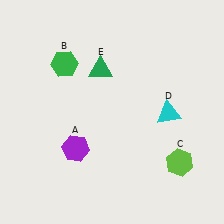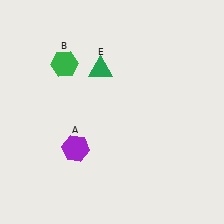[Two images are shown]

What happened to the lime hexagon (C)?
The lime hexagon (C) was removed in Image 2. It was in the bottom-right area of Image 1.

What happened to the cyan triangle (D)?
The cyan triangle (D) was removed in Image 2. It was in the bottom-right area of Image 1.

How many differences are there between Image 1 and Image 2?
There are 2 differences between the two images.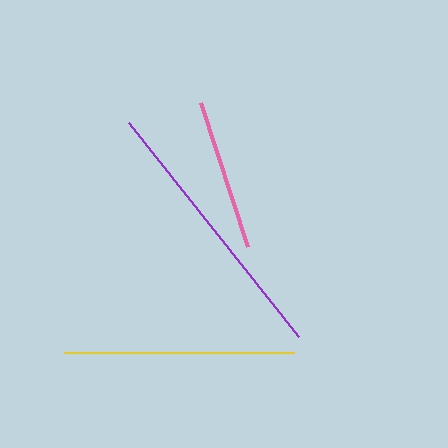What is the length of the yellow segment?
The yellow segment is approximately 230 pixels long.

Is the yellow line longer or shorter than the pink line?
The yellow line is longer than the pink line.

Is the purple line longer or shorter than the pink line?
The purple line is longer than the pink line.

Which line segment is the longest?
The purple line is the longest at approximately 273 pixels.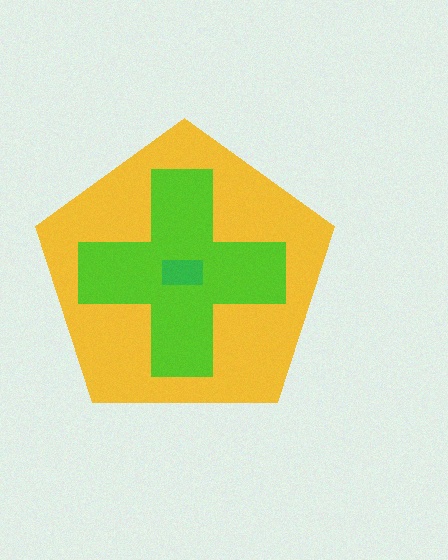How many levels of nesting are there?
3.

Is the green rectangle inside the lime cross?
Yes.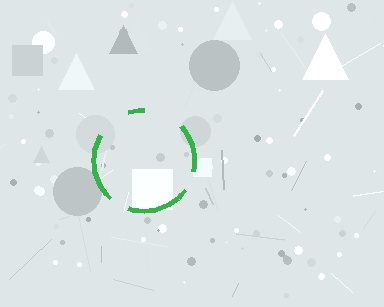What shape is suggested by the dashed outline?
The dashed outline suggests a circle.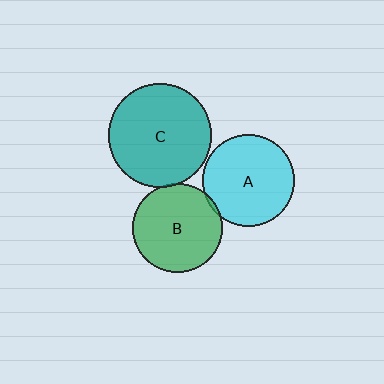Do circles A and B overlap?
Yes.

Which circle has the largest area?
Circle C (teal).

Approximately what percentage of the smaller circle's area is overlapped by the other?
Approximately 5%.